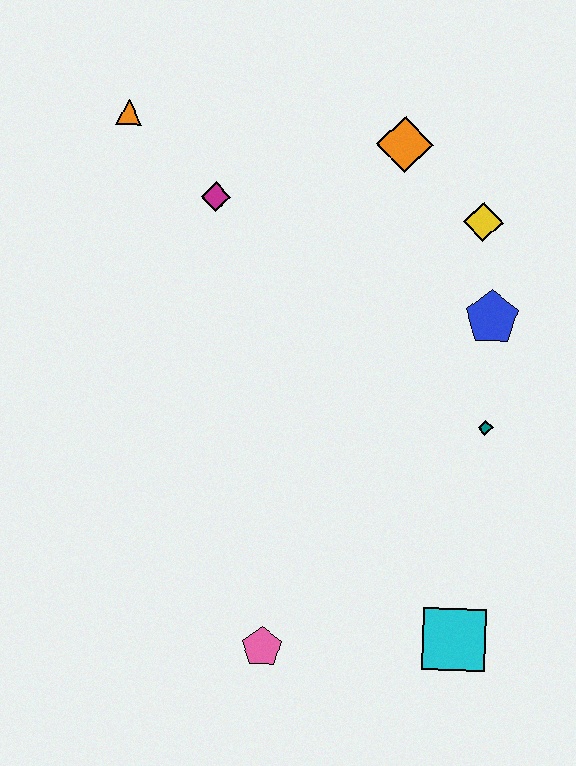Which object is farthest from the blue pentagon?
The orange triangle is farthest from the blue pentagon.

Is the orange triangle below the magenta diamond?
No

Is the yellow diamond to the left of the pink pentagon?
No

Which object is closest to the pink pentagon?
The cyan square is closest to the pink pentagon.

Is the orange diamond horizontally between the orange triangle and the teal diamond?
Yes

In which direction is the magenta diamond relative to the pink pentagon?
The magenta diamond is above the pink pentagon.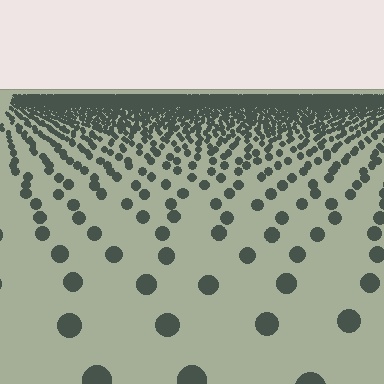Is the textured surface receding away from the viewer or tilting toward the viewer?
The surface is receding away from the viewer. Texture elements get smaller and denser toward the top.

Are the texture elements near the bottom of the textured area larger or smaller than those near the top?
Larger. Near the bottom, elements are closer to the viewer and appear at a bigger on-screen size.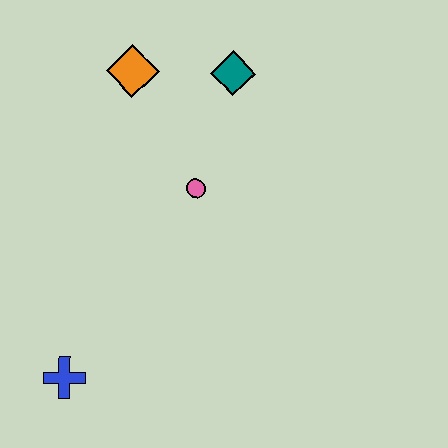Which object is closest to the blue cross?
The pink circle is closest to the blue cross.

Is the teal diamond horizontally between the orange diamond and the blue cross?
No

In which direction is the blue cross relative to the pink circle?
The blue cross is below the pink circle.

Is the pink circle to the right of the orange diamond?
Yes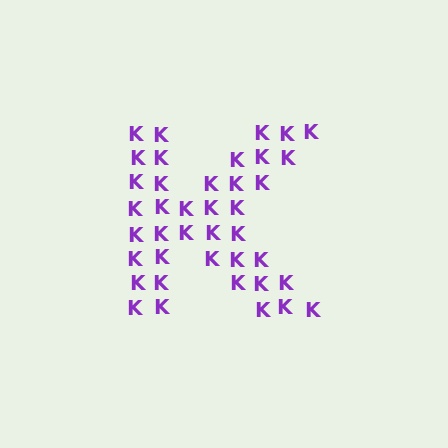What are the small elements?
The small elements are letter K's.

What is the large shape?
The large shape is the letter K.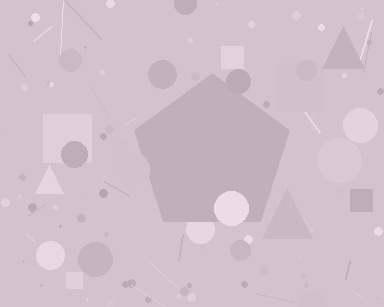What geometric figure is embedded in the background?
A pentagon is embedded in the background.